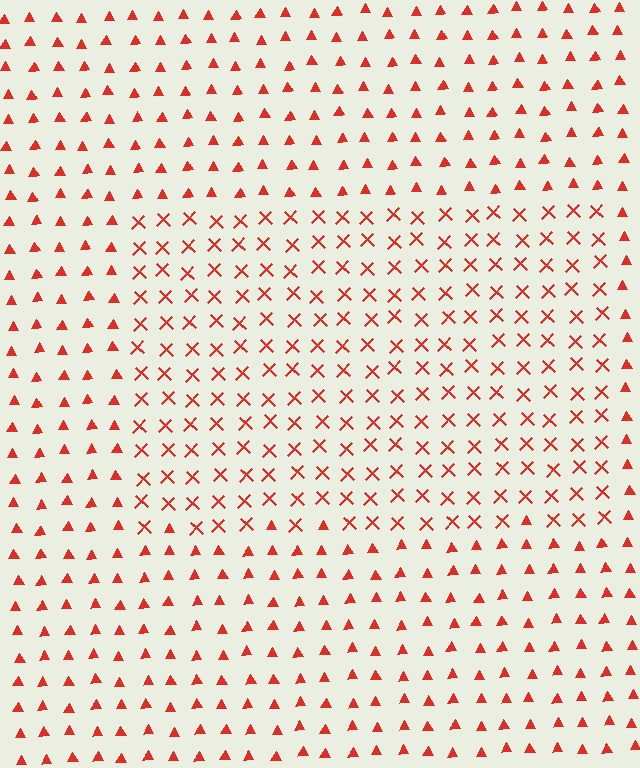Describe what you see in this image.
The image is filled with small red elements arranged in a uniform grid. A rectangle-shaped region contains X marks, while the surrounding area contains triangles. The boundary is defined purely by the change in element shape.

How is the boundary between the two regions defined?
The boundary is defined by a change in element shape: X marks inside vs. triangles outside. All elements share the same color and spacing.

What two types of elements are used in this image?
The image uses X marks inside the rectangle region and triangles outside it.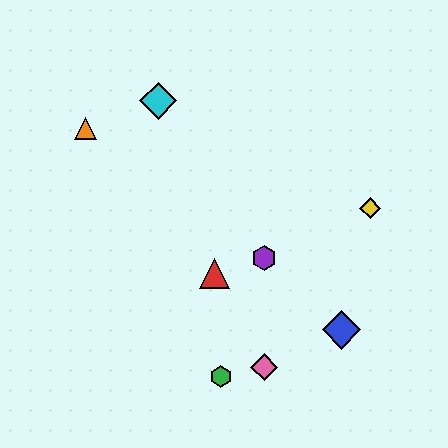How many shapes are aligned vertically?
2 shapes (the purple hexagon, the pink diamond) are aligned vertically.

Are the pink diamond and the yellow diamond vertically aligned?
No, the pink diamond is at x≈264 and the yellow diamond is at x≈370.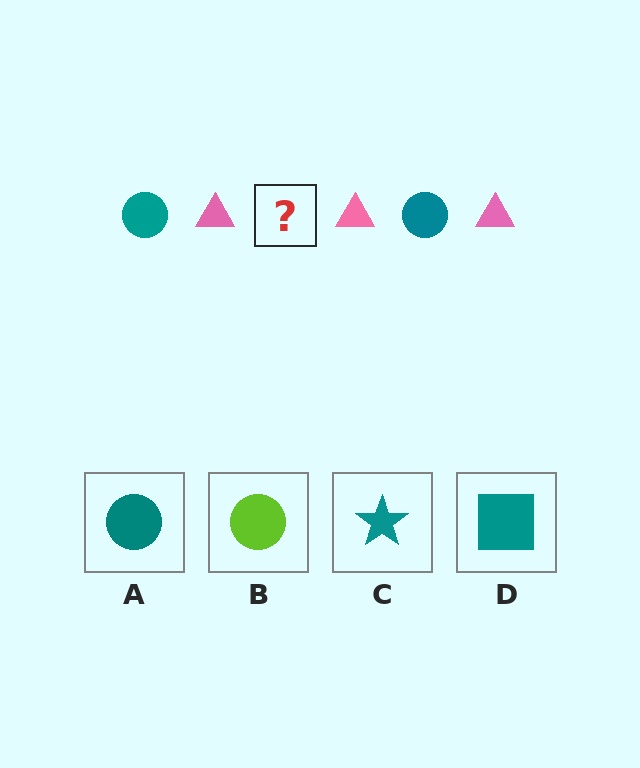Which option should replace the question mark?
Option A.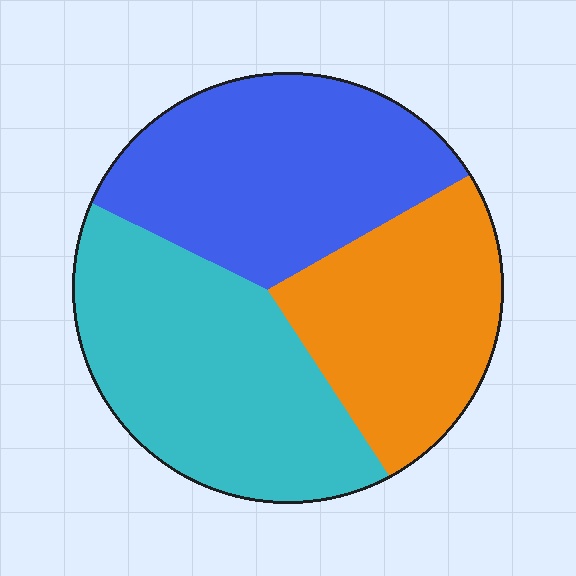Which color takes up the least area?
Orange, at roughly 30%.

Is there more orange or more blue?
Blue.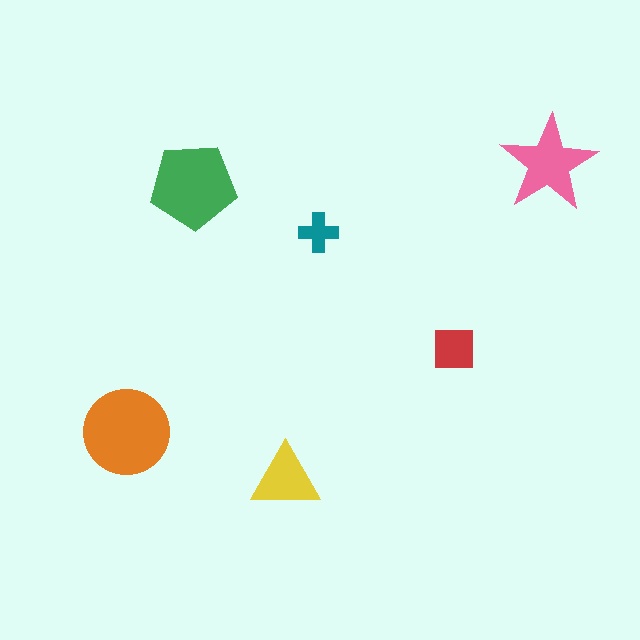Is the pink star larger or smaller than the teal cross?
Larger.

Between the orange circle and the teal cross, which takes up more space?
The orange circle.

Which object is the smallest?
The teal cross.